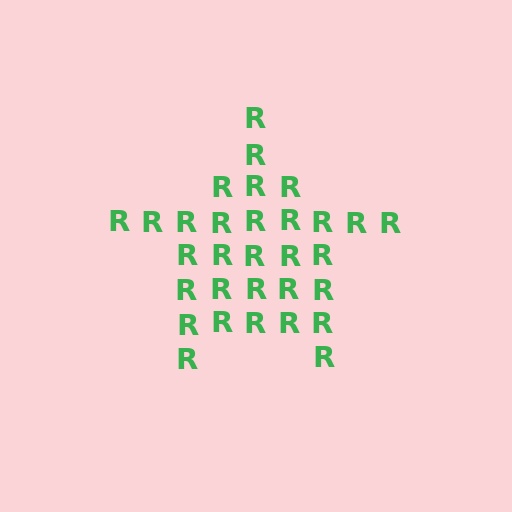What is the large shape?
The large shape is a star.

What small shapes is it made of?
It is made of small letter R's.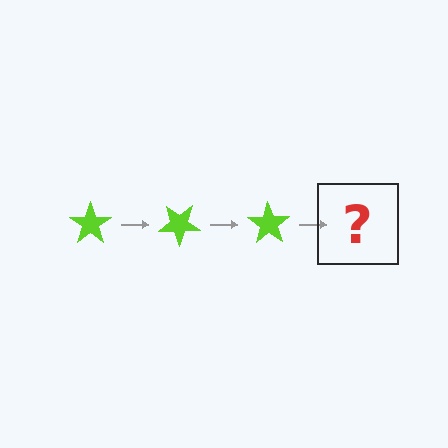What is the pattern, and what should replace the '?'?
The pattern is that the star rotates 35 degrees each step. The '?' should be a lime star rotated 105 degrees.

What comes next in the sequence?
The next element should be a lime star rotated 105 degrees.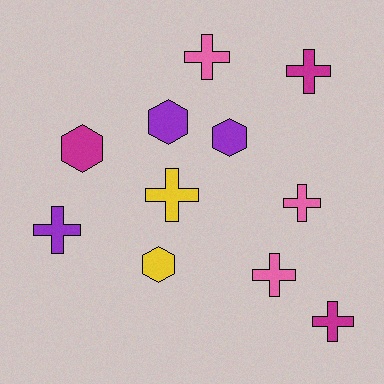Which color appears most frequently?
Pink, with 3 objects.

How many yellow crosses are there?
There is 1 yellow cross.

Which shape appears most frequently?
Cross, with 7 objects.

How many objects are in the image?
There are 11 objects.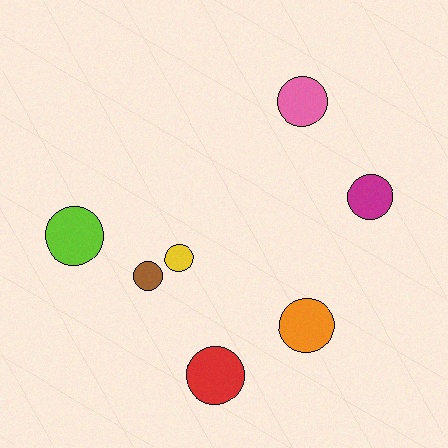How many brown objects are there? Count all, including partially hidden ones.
There is 1 brown object.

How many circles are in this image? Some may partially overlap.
There are 7 circles.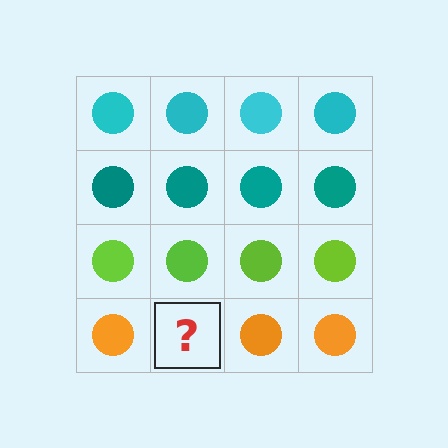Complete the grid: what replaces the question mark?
The question mark should be replaced with an orange circle.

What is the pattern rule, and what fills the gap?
The rule is that each row has a consistent color. The gap should be filled with an orange circle.